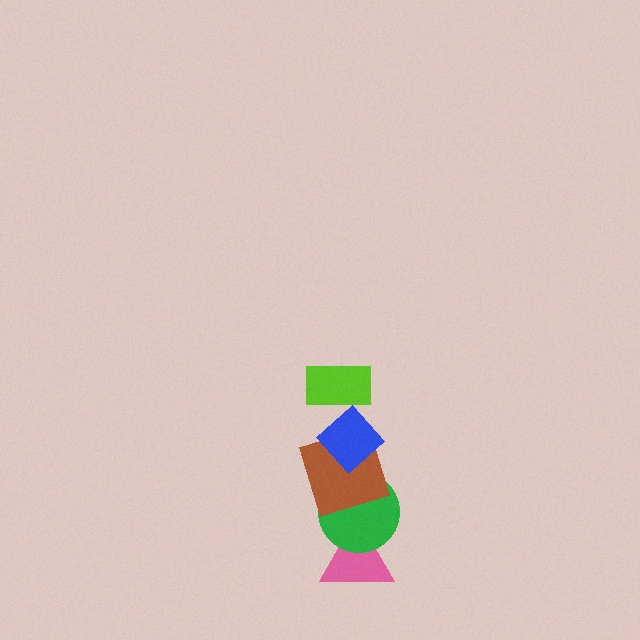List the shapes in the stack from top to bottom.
From top to bottom: the lime rectangle, the blue diamond, the brown square, the green circle, the pink triangle.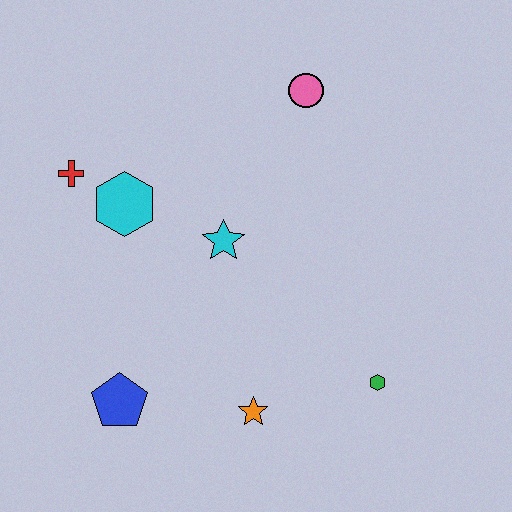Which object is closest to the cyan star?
The cyan hexagon is closest to the cyan star.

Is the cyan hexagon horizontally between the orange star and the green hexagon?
No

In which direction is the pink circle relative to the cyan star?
The pink circle is above the cyan star.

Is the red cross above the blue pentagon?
Yes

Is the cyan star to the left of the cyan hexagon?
No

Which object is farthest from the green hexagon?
The red cross is farthest from the green hexagon.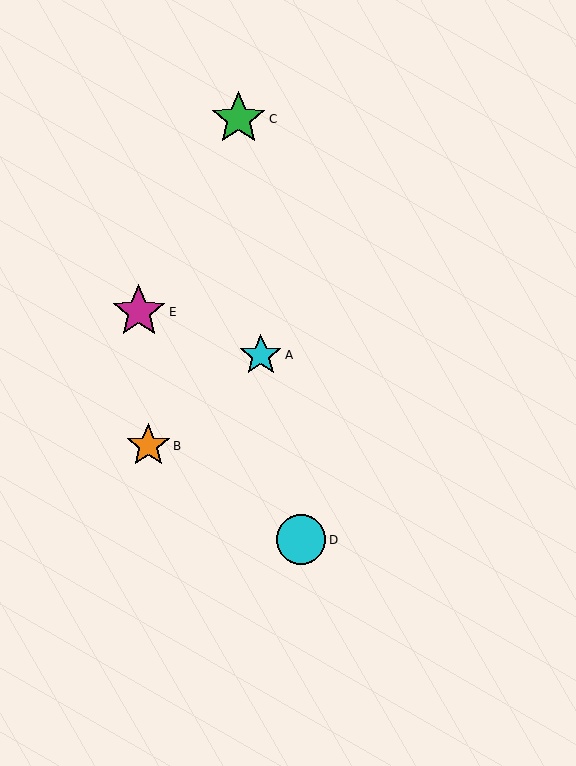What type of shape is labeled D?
Shape D is a cyan circle.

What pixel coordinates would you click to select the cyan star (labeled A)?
Click at (261, 355) to select the cyan star A.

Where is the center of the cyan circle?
The center of the cyan circle is at (301, 540).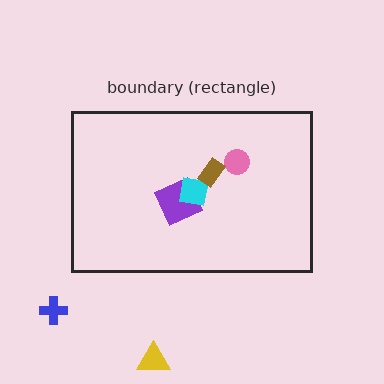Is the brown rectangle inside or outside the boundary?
Inside.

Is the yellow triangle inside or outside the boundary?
Outside.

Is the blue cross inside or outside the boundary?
Outside.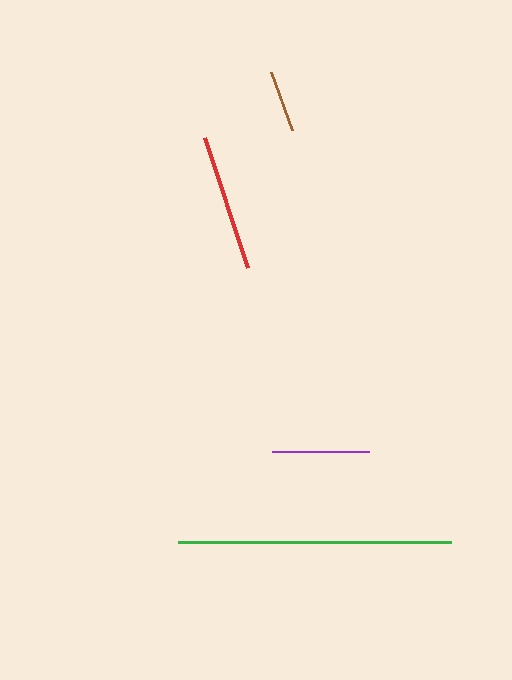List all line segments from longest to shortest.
From longest to shortest: green, red, purple, brown.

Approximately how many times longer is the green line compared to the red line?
The green line is approximately 2.0 times the length of the red line.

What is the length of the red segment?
The red segment is approximately 138 pixels long.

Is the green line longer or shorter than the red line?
The green line is longer than the red line.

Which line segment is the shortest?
The brown line is the shortest at approximately 62 pixels.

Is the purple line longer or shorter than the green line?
The green line is longer than the purple line.